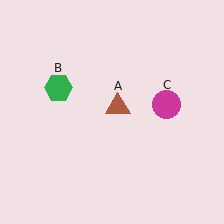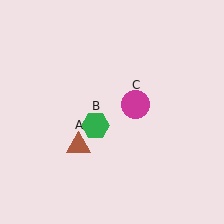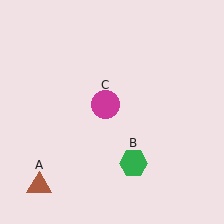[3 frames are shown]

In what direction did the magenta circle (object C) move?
The magenta circle (object C) moved left.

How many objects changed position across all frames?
3 objects changed position: brown triangle (object A), green hexagon (object B), magenta circle (object C).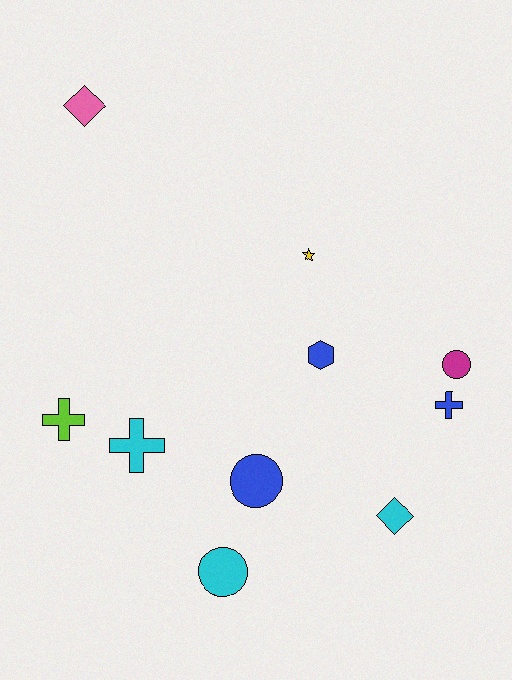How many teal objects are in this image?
There are no teal objects.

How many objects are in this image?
There are 10 objects.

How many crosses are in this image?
There are 3 crosses.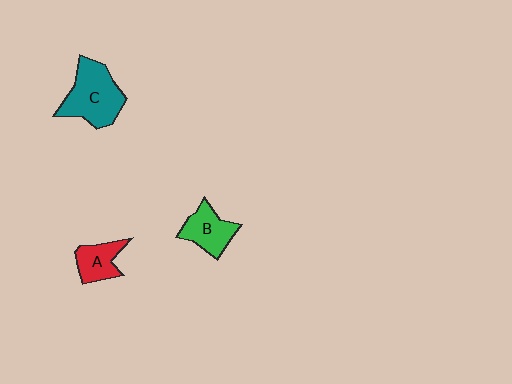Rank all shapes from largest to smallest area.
From largest to smallest: C (teal), B (green), A (red).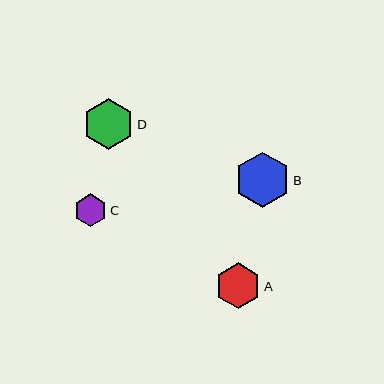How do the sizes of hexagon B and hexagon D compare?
Hexagon B and hexagon D are approximately the same size.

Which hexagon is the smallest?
Hexagon C is the smallest with a size of approximately 33 pixels.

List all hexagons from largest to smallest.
From largest to smallest: B, D, A, C.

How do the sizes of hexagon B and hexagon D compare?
Hexagon B and hexagon D are approximately the same size.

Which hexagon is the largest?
Hexagon B is the largest with a size of approximately 55 pixels.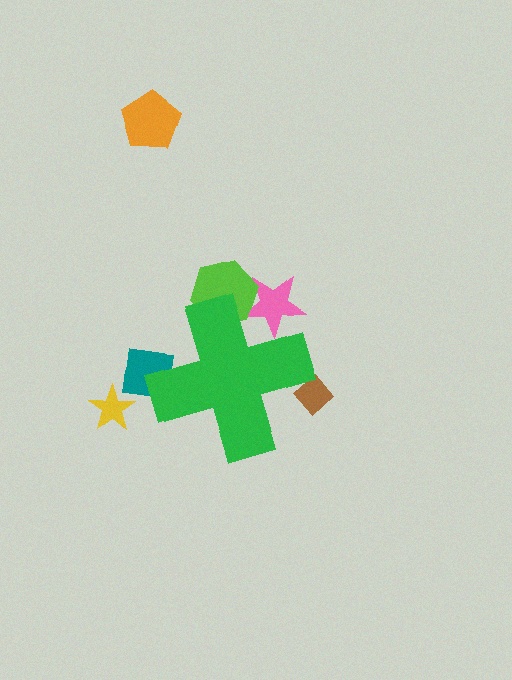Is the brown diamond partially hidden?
Yes, the brown diamond is partially hidden behind the green cross.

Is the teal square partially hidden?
Yes, the teal square is partially hidden behind the green cross.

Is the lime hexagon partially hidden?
Yes, the lime hexagon is partially hidden behind the green cross.